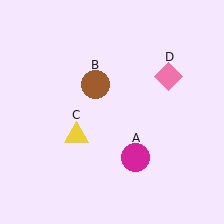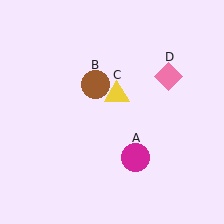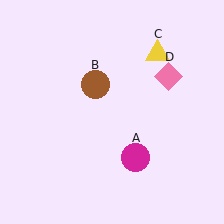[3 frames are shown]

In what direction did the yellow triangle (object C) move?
The yellow triangle (object C) moved up and to the right.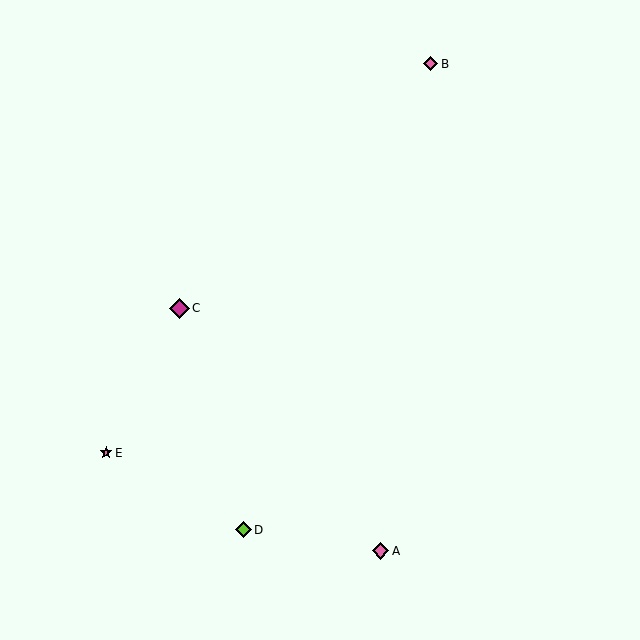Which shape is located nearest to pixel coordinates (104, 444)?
The pink star (labeled E) at (106, 453) is nearest to that location.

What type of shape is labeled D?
Shape D is a lime diamond.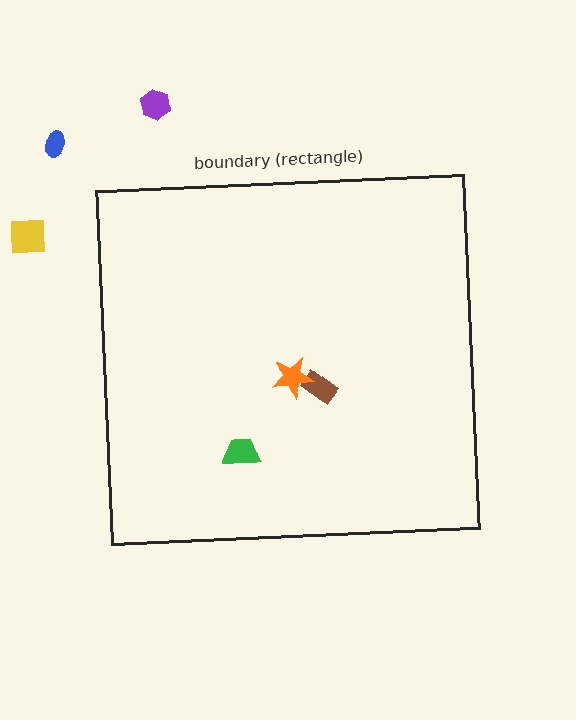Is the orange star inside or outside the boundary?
Inside.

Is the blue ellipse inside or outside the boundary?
Outside.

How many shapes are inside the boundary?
3 inside, 3 outside.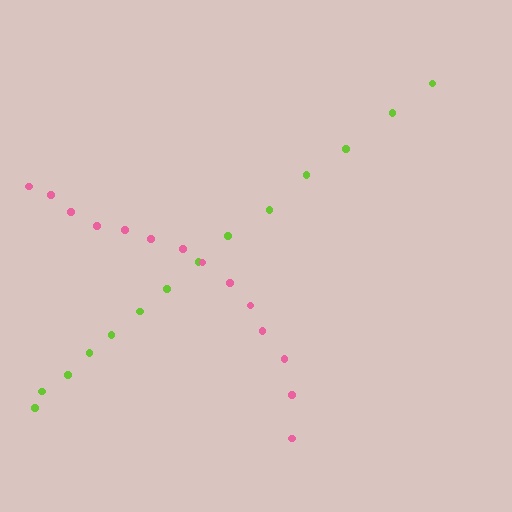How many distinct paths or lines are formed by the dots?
There are 2 distinct paths.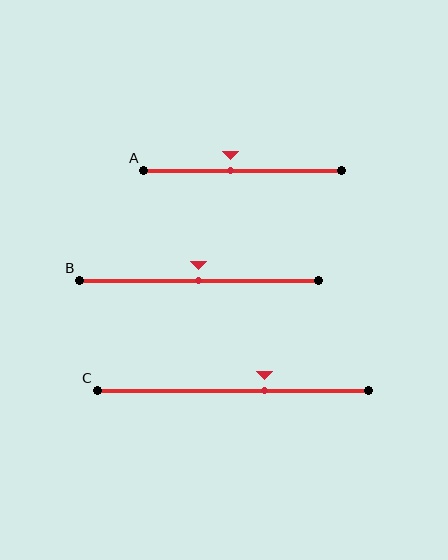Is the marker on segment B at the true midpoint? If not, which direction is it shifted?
Yes, the marker on segment B is at the true midpoint.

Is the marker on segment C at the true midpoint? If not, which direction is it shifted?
No, the marker on segment C is shifted to the right by about 12% of the segment length.